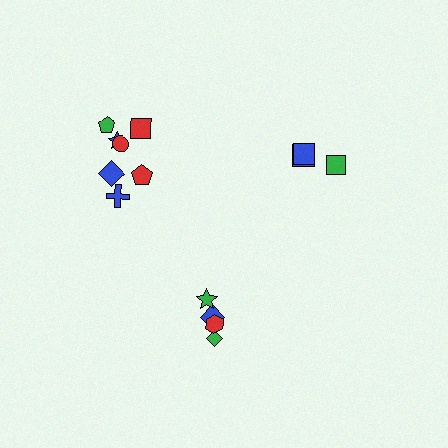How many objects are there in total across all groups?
There are 15 objects.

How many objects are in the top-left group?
There are 8 objects.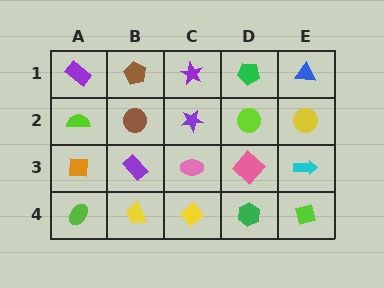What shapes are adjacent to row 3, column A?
A lime semicircle (row 2, column A), a lime ellipse (row 4, column A), a purple rectangle (row 3, column B).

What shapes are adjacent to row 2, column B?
A brown pentagon (row 1, column B), a purple rectangle (row 3, column B), a lime semicircle (row 2, column A), a purple star (row 2, column C).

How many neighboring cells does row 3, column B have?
4.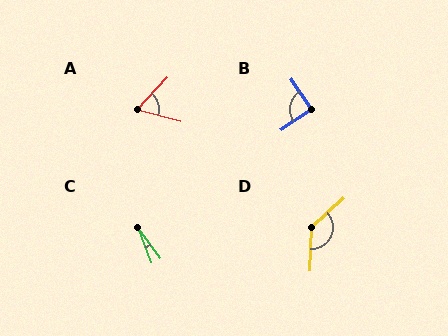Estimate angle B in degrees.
Approximately 90 degrees.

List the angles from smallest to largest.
C (16°), A (63°), B (90°), D (135°).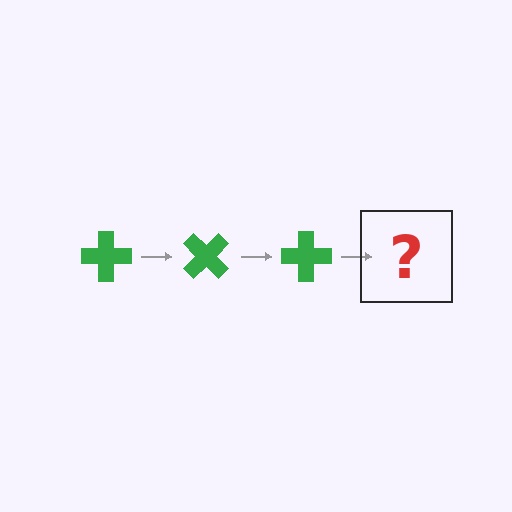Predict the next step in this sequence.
The next step is a green cross rotated 135 degrees.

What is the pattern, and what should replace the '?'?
The pattern is that the cross rotates 45 degrees each step. The '?' should be a green cross rotated 135 degrees.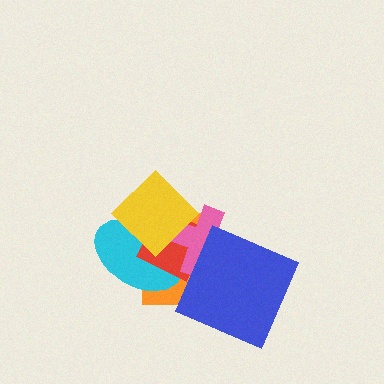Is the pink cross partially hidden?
Yes, it is partially covered by another shape.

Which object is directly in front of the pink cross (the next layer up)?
The yellow diamond is directly in front of the pink cross.